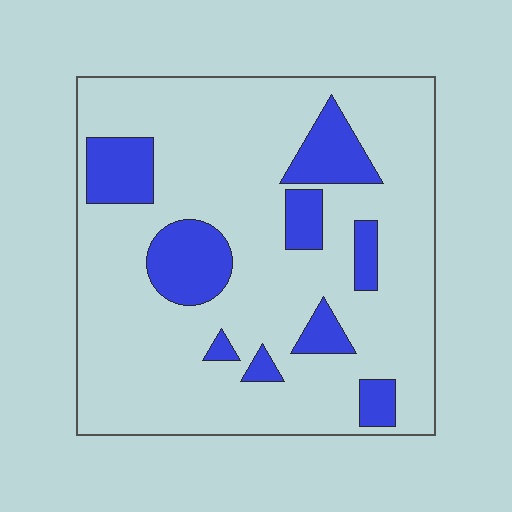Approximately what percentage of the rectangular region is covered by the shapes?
Approximately 20%.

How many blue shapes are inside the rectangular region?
9.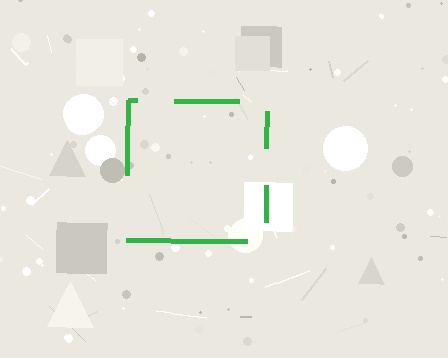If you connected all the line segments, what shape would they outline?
They would outline a square.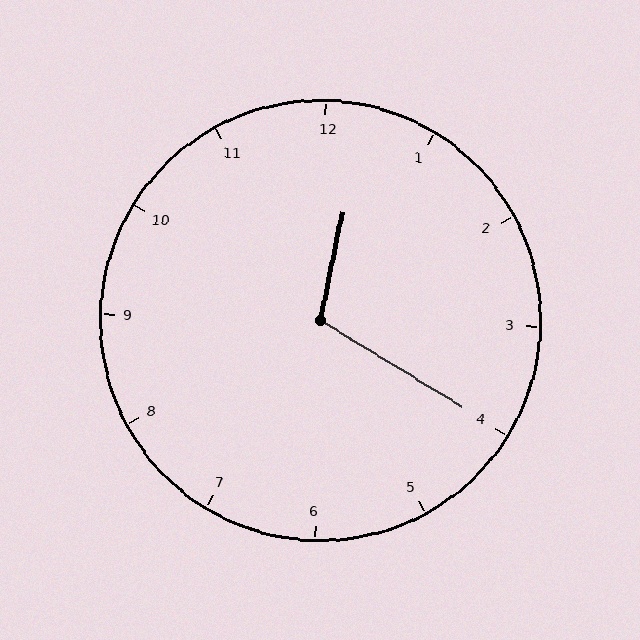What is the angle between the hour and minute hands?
Approximately 110 degrees.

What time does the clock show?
12:20.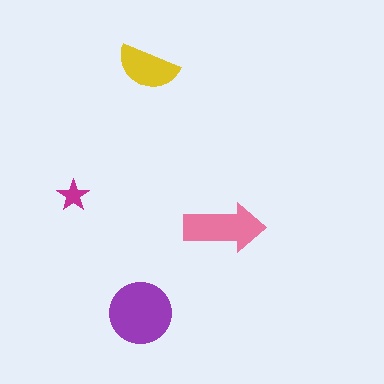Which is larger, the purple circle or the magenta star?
The purple circle.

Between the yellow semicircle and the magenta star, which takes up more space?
The yellow semicircle.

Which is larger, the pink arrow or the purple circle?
The purple circle.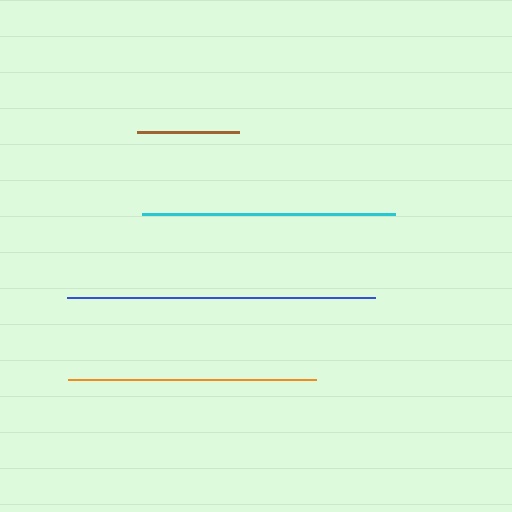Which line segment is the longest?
The blue line is the longest at approximately 308 pixels.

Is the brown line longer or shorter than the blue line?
The blue line is longer than the brown line.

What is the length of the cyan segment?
The cyan segment is approximately 253 pixels long.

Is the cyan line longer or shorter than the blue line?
The blue line is longer than the cyan line.